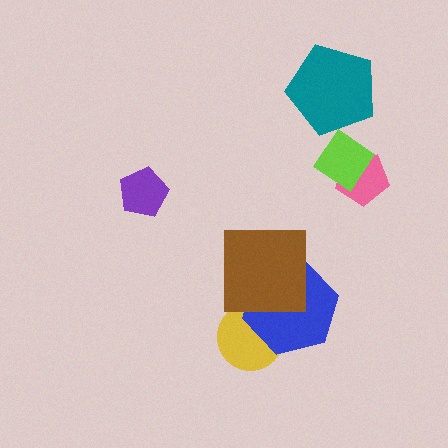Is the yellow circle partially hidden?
Yes, it is partially covered by another shape.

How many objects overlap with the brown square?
1 object overlaps with the brown square.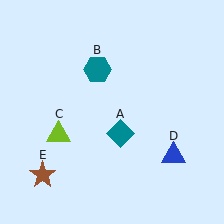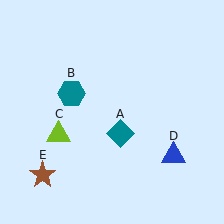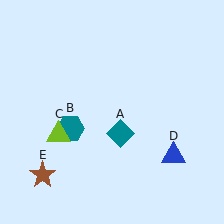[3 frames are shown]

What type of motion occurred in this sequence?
The teal hexagon (object B) rotated counterclockwise around the center of the scene.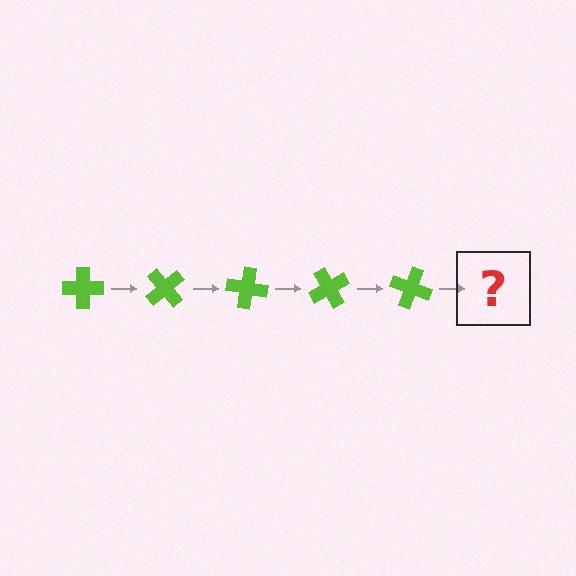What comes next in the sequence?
The next element should be a lime cross rotated 250 degrees.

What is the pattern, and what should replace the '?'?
The pattern is that the cross rotates 50 degrees each step. The '?' should be a lime cross rotated 250 degrees.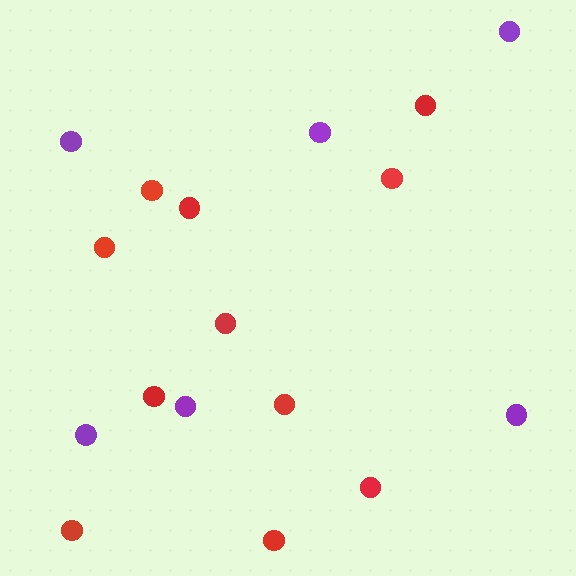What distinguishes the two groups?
There are 2 groups: one group of purple circles (6) and one group of red circles (11).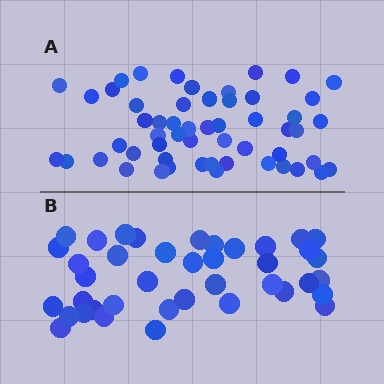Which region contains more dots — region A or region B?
Region A (the top region) has more dots.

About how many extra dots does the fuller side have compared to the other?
Region A has approximately 15 more dots than region B.